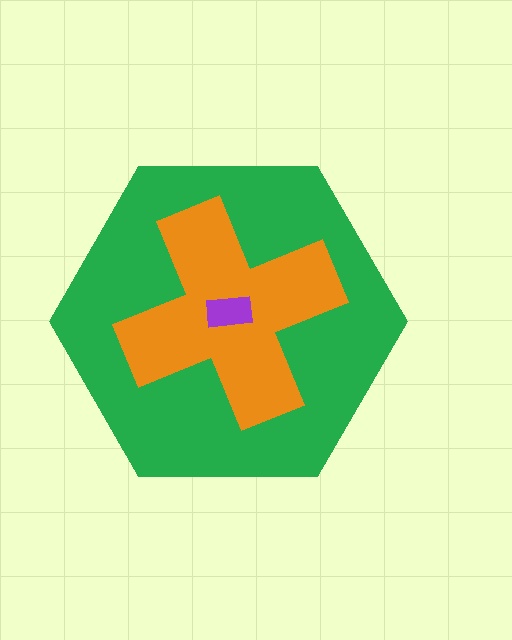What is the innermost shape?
The purple rectangle.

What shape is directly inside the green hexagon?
The orange cross.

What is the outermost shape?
The green hexagon.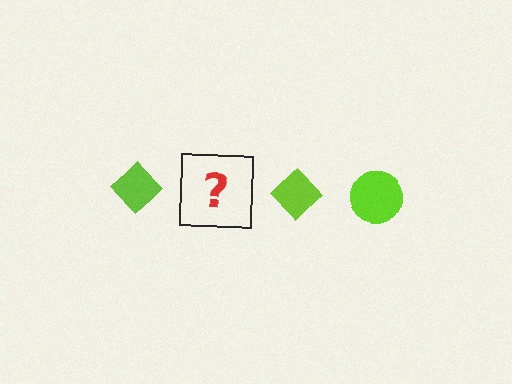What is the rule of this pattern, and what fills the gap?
The rule is that the pattern cycles through diamond, circle shapes in lime. The gap should be filled with a lime circle.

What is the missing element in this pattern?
The missing element is a lime circle.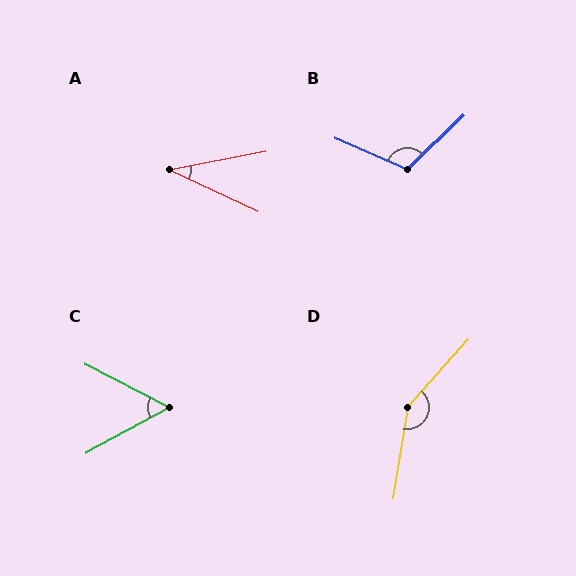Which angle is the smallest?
A, at approximately 36 degrees.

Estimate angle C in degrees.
Approximately 56 degrees.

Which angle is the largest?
D, at approximately 147 degrees.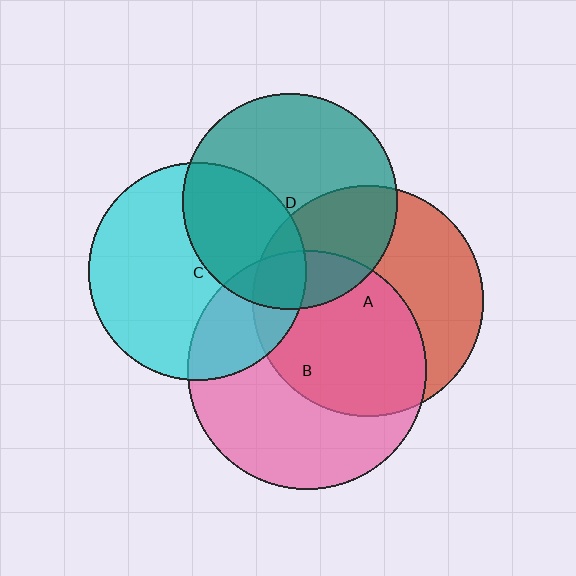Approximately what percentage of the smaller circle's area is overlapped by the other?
Approximately 25%.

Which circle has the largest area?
Circle B (pink).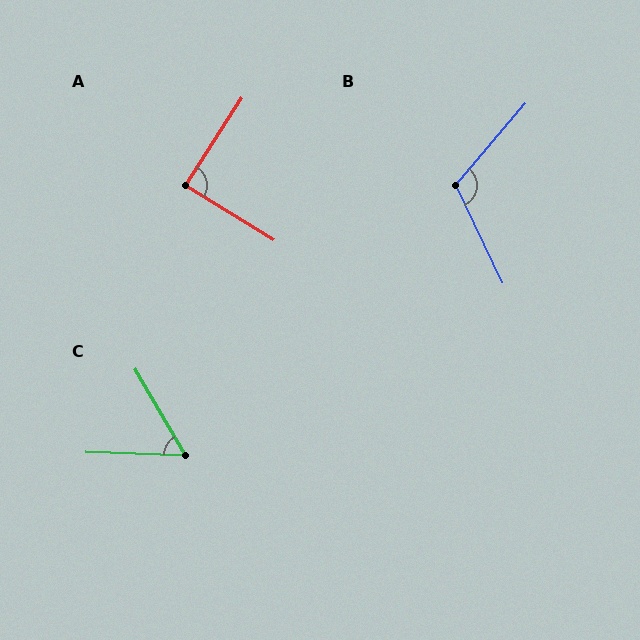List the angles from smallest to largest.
C (57°), A (89°), B (114°).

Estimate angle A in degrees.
Approximately 89 degrees.